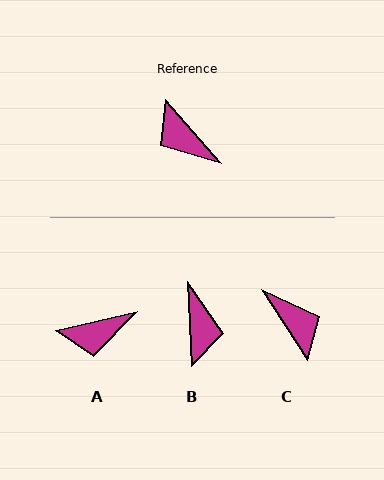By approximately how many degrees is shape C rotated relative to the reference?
Approximately 171 degrees counter-clockwise.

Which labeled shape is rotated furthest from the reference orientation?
C, about 171 degrees away.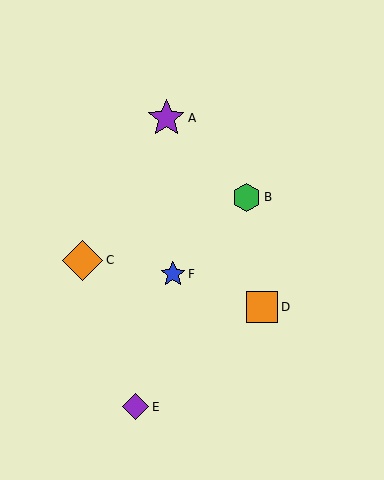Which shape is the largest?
The orange diamond (labeled C) is the largest.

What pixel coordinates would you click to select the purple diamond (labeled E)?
Click at (136, 407) to select the purple diamond E.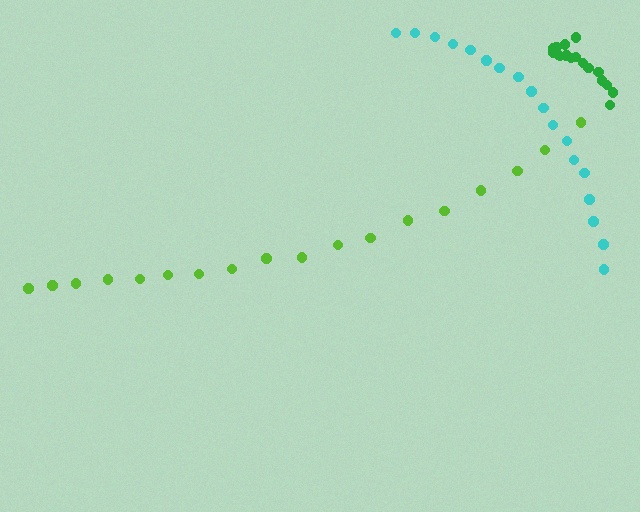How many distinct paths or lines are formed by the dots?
There are 3 distinct paths.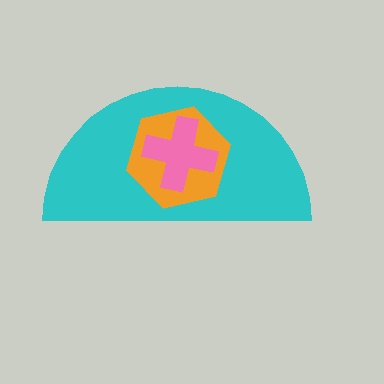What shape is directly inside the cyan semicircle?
The orange hexagon.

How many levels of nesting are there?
3.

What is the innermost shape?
The pink cross.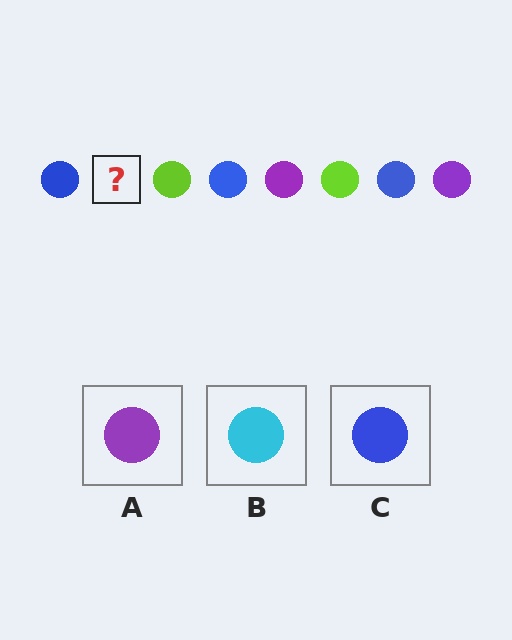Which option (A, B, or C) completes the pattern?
A.